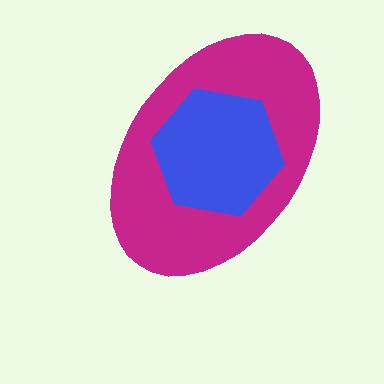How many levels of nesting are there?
2.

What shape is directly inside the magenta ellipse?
The blue hexagon.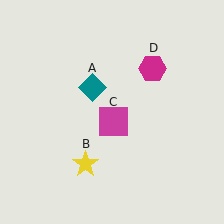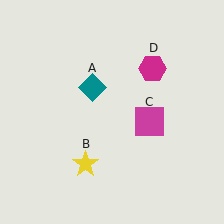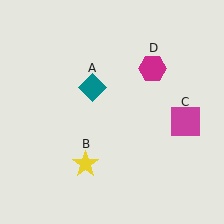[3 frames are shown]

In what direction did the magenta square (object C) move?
The magenta square (object C) moved right.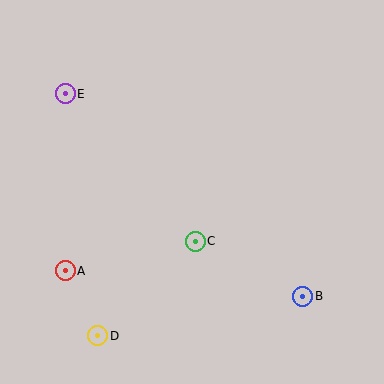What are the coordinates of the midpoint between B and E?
The midpoint between B and E is at (184, 195).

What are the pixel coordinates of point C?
Point C is at (195, 241).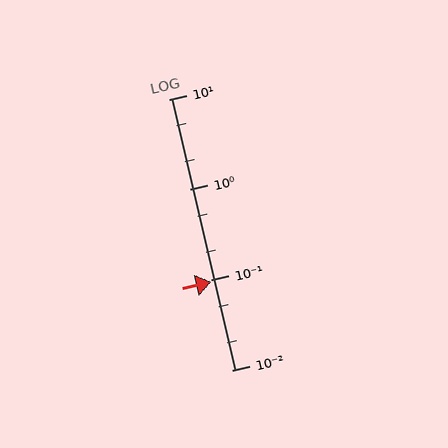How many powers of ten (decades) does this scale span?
The scale spans 3 decades, from 0.01 to 10.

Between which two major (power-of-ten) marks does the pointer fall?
The pointer is between 0.01 and 0.1.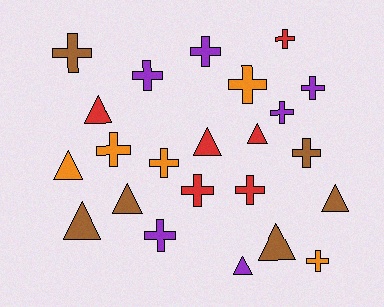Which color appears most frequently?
Purple, with 6 objects.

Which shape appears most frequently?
Cross, with 14 objects.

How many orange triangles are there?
There is 1 orange triangle.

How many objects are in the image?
There are 23 objects.